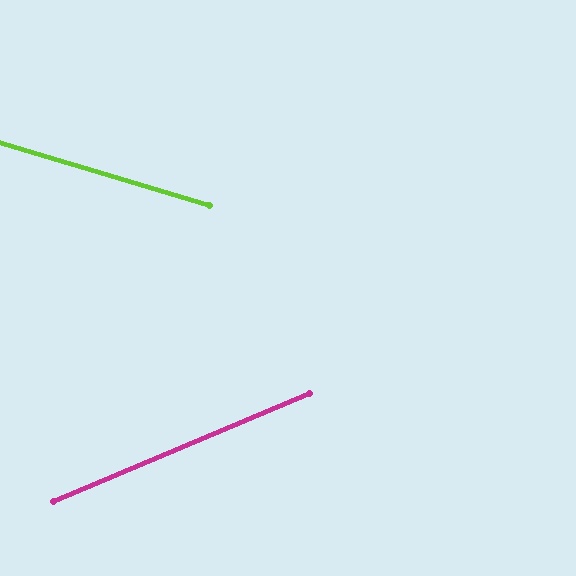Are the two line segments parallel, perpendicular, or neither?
Neither parallel nor perpendicular — they differ by about 39°.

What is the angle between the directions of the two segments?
Approximately 39 degrees.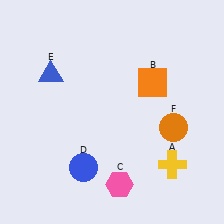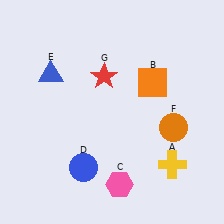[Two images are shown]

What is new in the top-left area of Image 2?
A red star (G) was added in the top-left area of Image 2.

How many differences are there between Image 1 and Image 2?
There is 1 difference between the two images.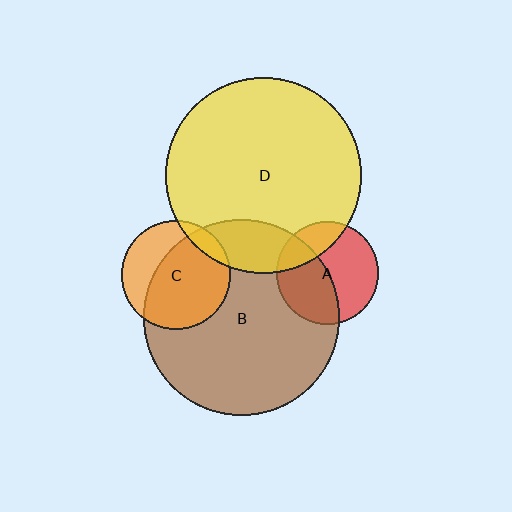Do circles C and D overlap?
Yes.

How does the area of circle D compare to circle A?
Approximately 3.6 times.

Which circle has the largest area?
Circle D (yellow).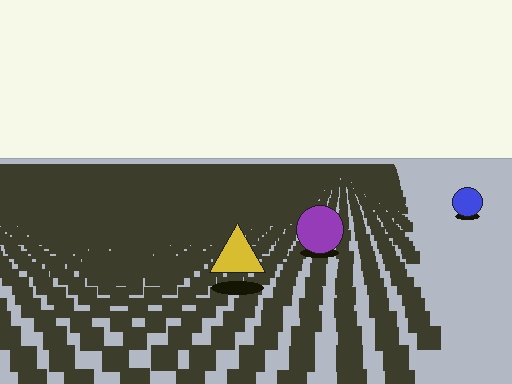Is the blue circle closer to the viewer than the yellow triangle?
No. The yellow triangle is closer — you can tell from the texture gradient: the ground texture is coarser near it.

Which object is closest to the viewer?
The yellow triangle is closest. The texture marks near it are larger and more spread out.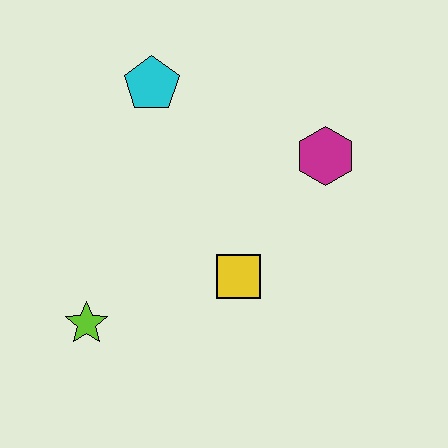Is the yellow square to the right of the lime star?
Yes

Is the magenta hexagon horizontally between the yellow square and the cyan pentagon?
No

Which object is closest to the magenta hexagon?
The yellow square is closest to the magenta hexagon.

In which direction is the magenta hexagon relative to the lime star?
The magenta hexagon is to the right of the lime star.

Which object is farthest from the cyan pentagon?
The lime star is farthest from the cyan pentagon.